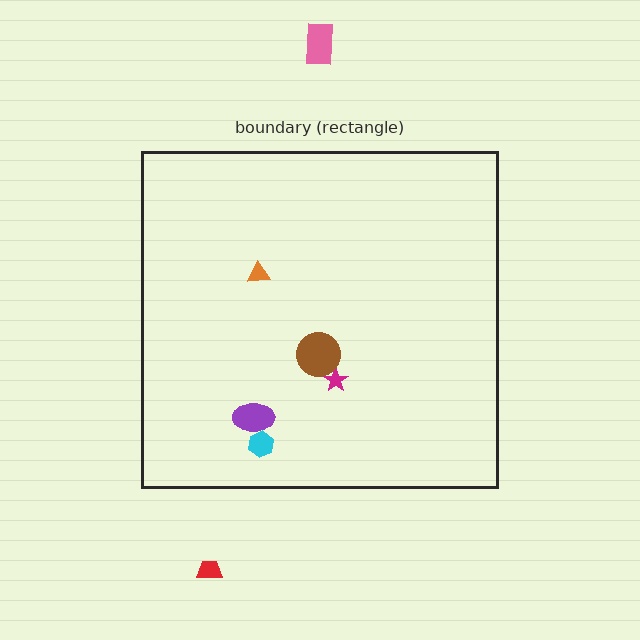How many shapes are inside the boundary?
5 inside, 2 outside.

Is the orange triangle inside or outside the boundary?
Inside.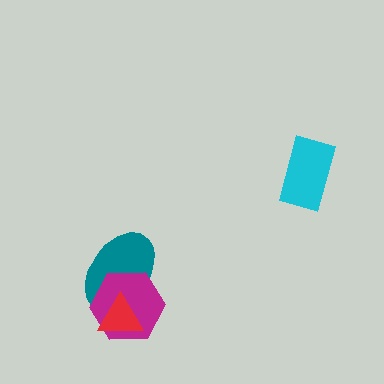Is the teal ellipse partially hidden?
Yes, it is partially covered by another shape.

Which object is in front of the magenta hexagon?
The red triangle is in front of the magenta hexagon.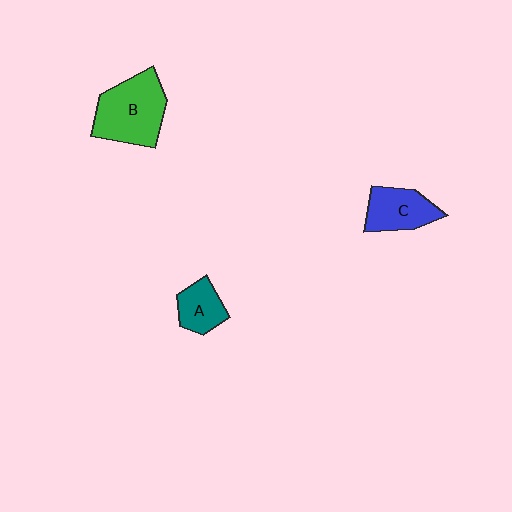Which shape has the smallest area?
Shape A (teal).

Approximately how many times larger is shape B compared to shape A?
Approximately 2.1 times.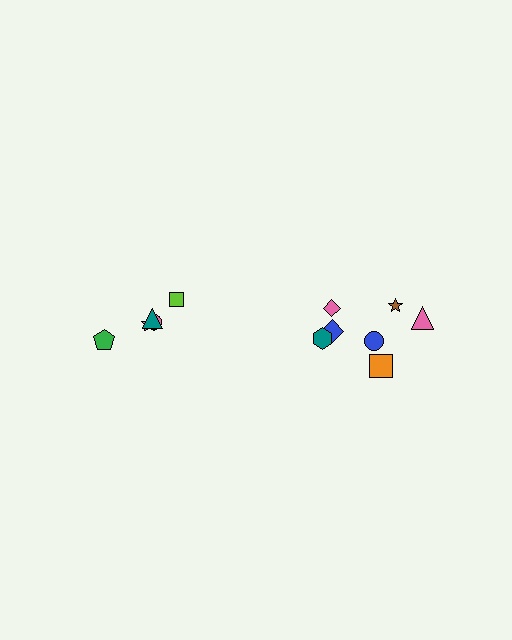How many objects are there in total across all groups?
There are 12 objects.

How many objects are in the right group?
There are 7 objects.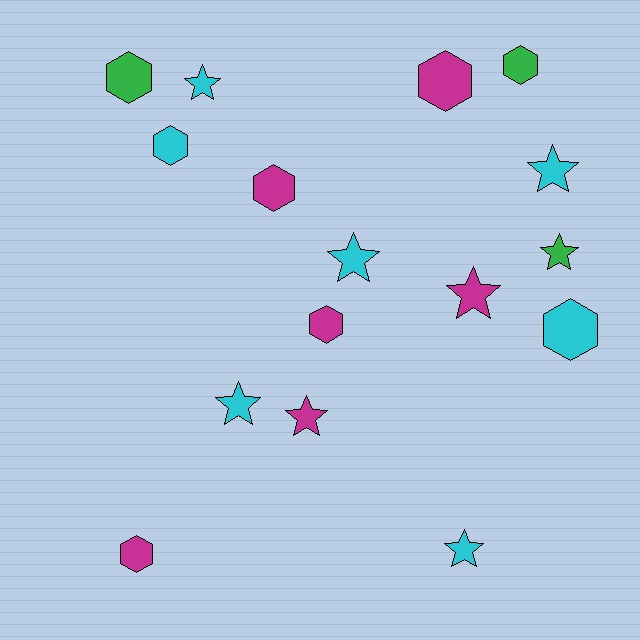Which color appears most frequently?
Cyan, with 7 objects.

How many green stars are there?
There is 1 green star.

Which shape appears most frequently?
Star, with 8 objects.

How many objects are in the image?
There are 16 objects.